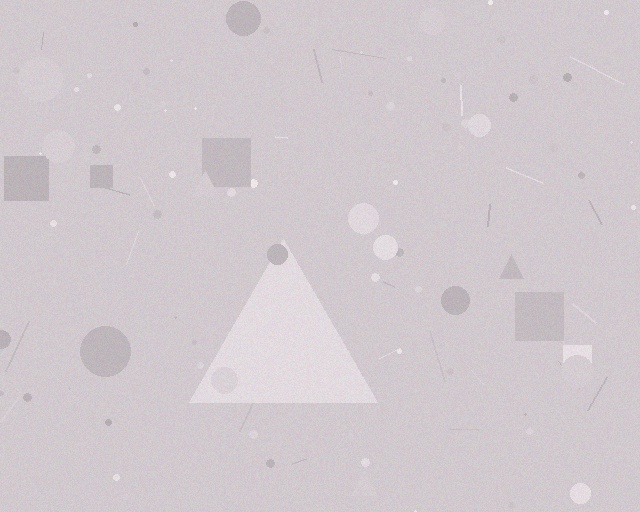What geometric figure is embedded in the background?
A triangle is embedded in the background.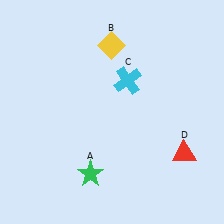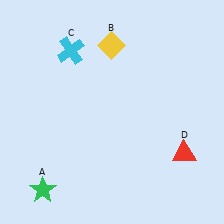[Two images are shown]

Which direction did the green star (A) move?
The green star (A) moved left.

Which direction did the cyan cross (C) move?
The cyan cross (C) moved left.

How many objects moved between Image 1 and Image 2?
2 objects moved between the two images.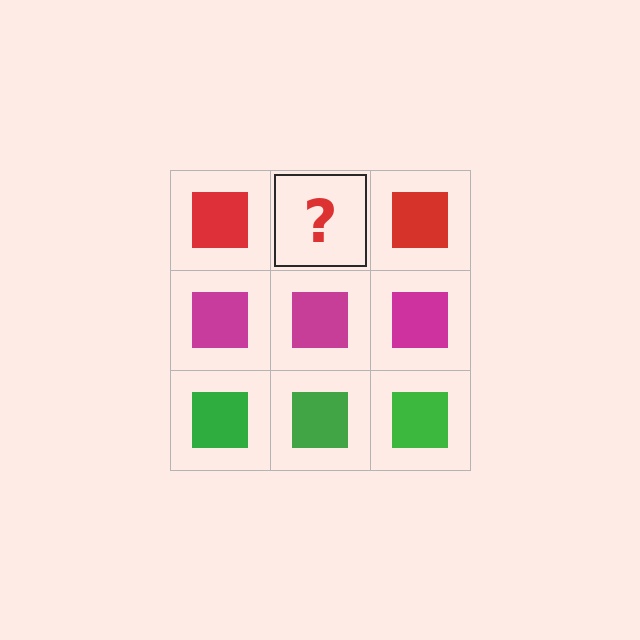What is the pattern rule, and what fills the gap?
The rule is that each row has a consistent color. The gap should be filled with a red square.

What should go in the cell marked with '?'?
The missing cell should contain a red square.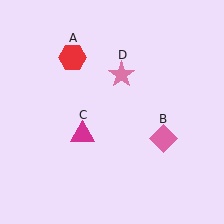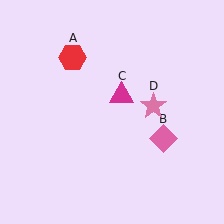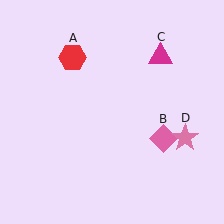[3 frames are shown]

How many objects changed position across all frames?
2 objects changed position: magenta triangle (object C), pink star (object D).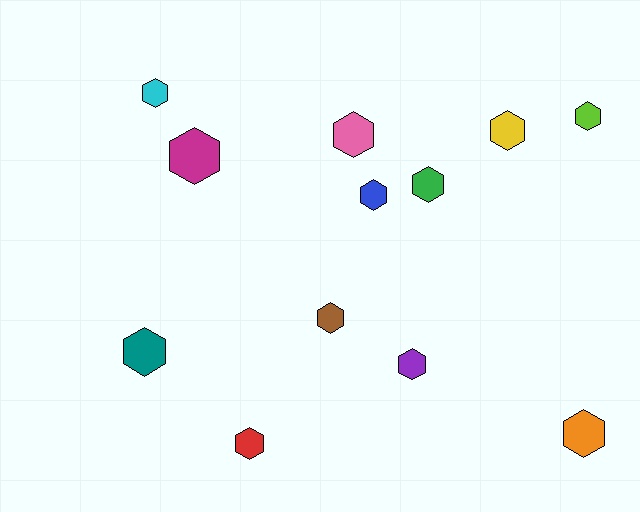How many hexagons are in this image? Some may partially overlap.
There are 12 hexagons.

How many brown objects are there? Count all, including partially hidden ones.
There is 1 brown object.